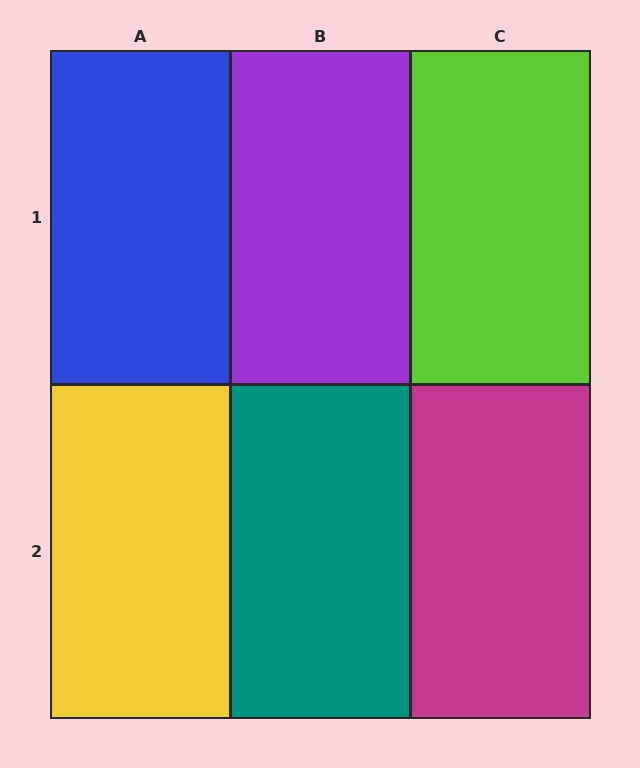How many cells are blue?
1 cell is blue.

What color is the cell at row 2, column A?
Yellow.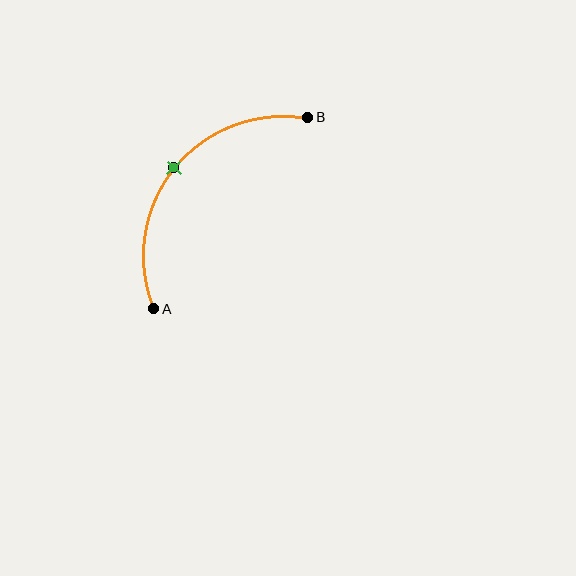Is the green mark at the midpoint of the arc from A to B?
Yes. The green mark lies on the arc at equal arc-length from both A and B — it is the arc midpoint.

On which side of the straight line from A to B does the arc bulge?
The arc bulges above and to the left of the straight line connecting A and B.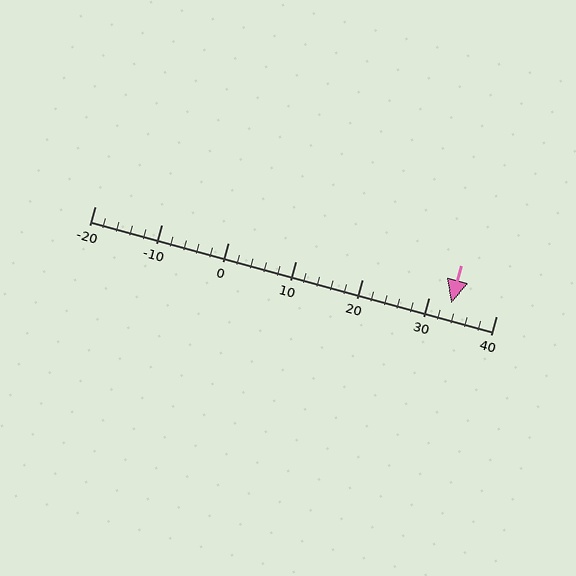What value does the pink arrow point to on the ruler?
The pink arrow points to approximately 33.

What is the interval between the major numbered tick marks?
The major tick marks are spaced 10 units apart.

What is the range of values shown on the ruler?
The ruler shows values from -20 to 40.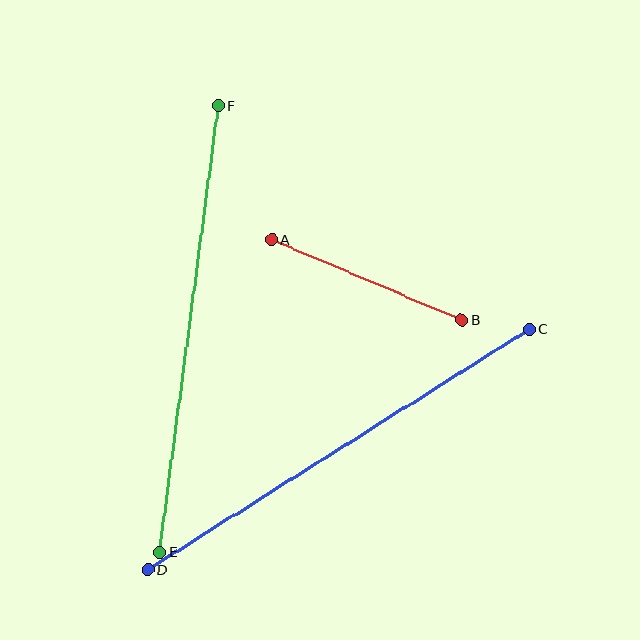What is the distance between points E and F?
The distance is approximately 451 pixels.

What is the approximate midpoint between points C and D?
The midpoint is at approximately (338, 449) pixels.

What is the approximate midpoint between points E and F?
The midpoint is at approximately (189, 329) pixels.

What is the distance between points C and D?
The distance is approximately 451 pixels.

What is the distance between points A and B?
The distance is approximately 206 pixels.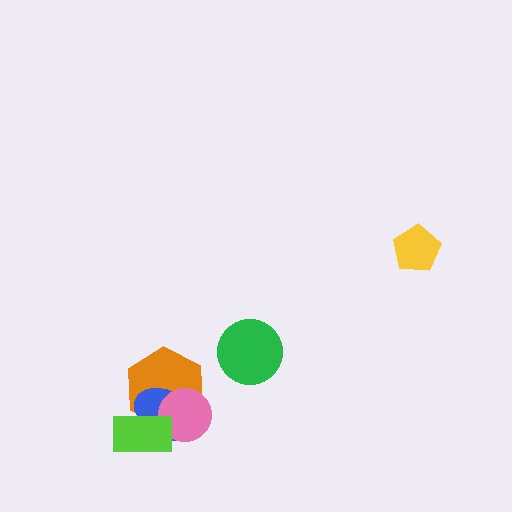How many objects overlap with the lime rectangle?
3 objects overlap with the lime rectangle.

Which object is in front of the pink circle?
The lime rectangle is in front of the pink circle.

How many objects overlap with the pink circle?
3 objects overlap with the pink circle.